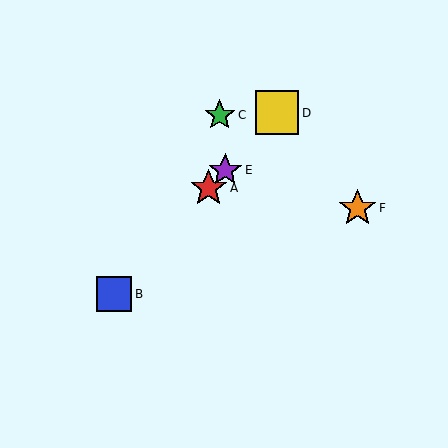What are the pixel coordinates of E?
Object E is at (225, 170).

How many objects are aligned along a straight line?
4 objects (A, B, D, E) are aligned along a straight line.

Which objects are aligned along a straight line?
Objects A, B, D, E are aligned along a straight line.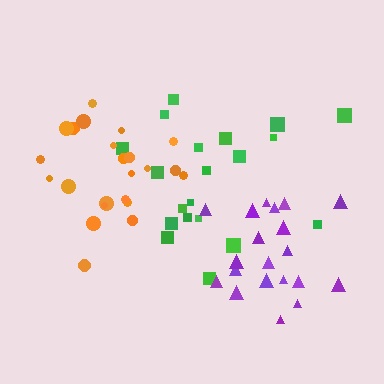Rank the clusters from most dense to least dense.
orange, purple, green.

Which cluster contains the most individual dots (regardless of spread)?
Orange (23).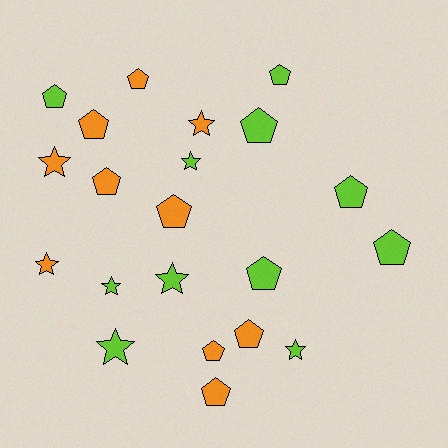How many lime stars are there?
There are 5 lime stars.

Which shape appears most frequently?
Pentagon, with 13 objects.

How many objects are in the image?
There are 21 objects.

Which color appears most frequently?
Lime, with 11 objects.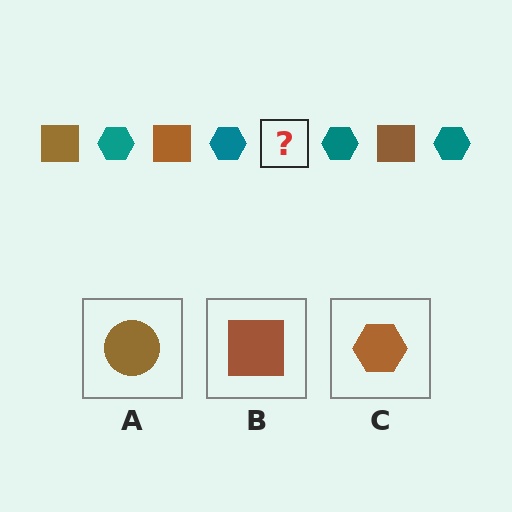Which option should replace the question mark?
Option B.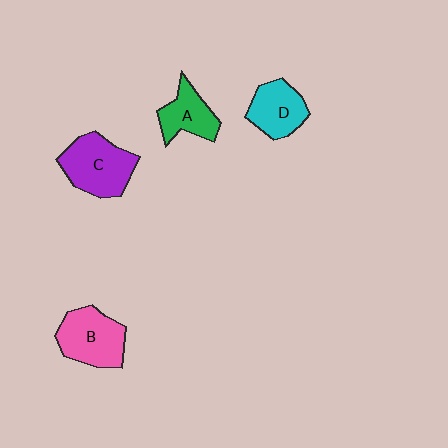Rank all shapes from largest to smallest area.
From largest to smallest: C (purple), B (pink), D (cyan), A (green).